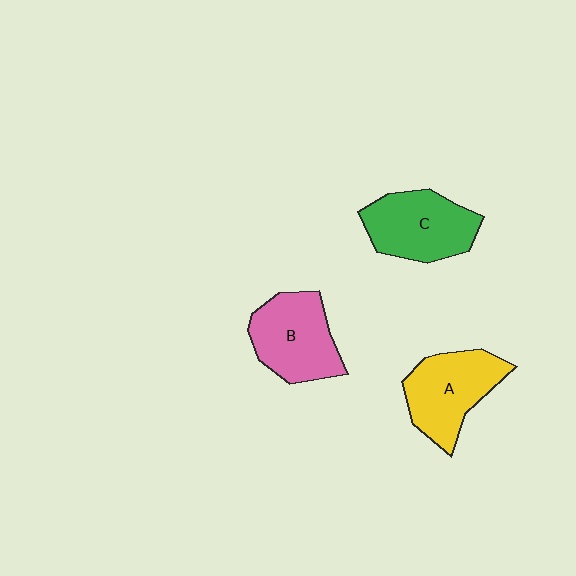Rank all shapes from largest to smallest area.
From largest to smallest: A (yellow), C (green), B (pink).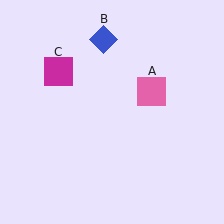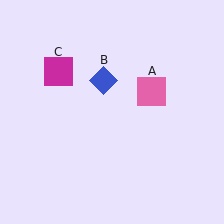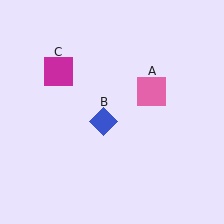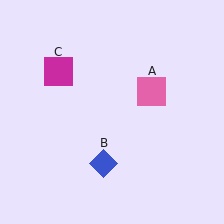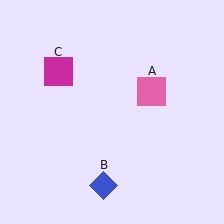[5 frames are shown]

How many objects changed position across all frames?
1 object changed position: blue diamond (object B).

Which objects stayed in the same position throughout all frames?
Pink square (object A) and magenta square (object C) remained stationary.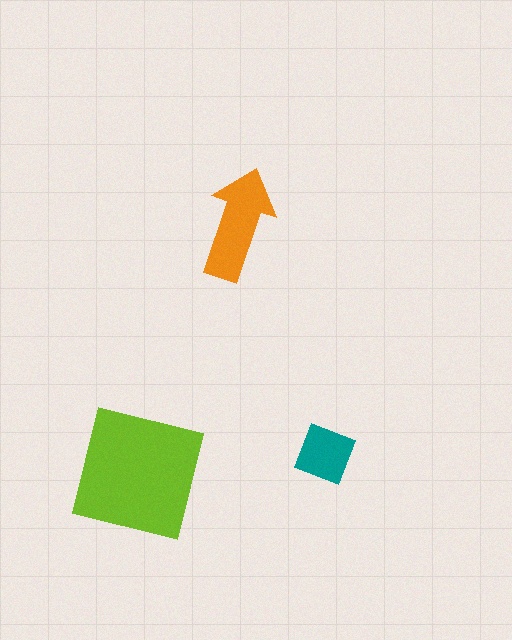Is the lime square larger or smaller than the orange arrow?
Larger.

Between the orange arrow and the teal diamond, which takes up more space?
The orange arrow.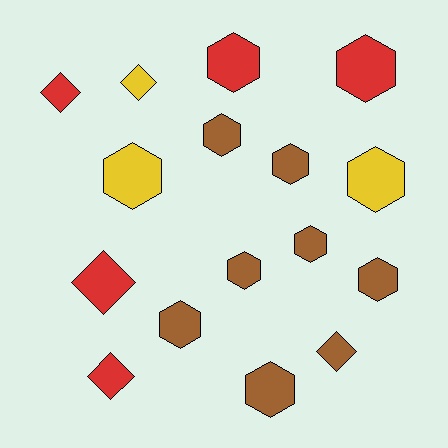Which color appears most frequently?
Brown, with 8 objects.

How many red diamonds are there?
There are 3 red diamonds.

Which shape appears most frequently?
Hexagon, with 11 objects.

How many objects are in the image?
There are 16 objects.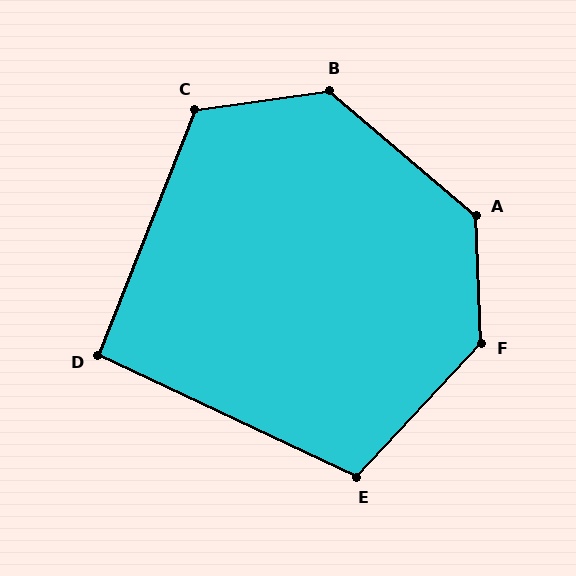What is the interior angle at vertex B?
Approximately 132 degrees (obtuse).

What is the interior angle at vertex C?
Approximately 119 degrees (obtuse).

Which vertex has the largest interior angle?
F, at approximately 134 degrees.